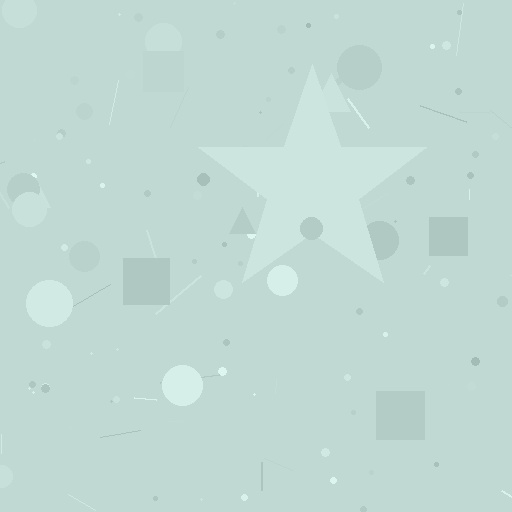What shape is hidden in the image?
A star is hidden in the image.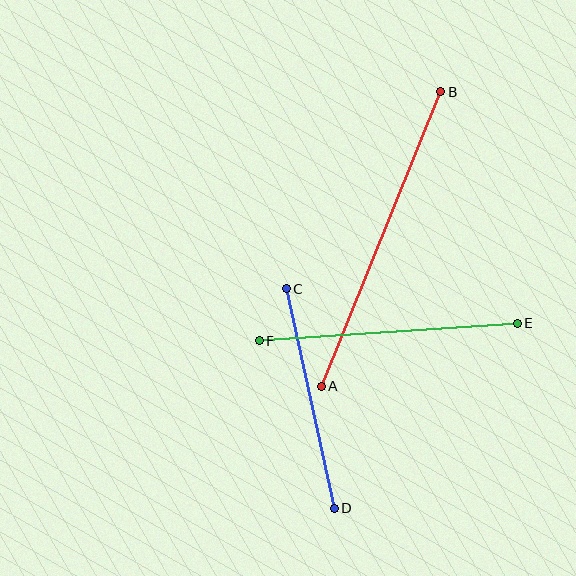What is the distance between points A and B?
The distance is approximately 318 pixels.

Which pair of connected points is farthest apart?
Points A and B are farthest apart.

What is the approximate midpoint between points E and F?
The midpoint is at approximately (388, 332) pixels.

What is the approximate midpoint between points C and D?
The midpoint is at approximately (310, 399) pixels.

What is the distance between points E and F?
The distance is approximately 258 pixels.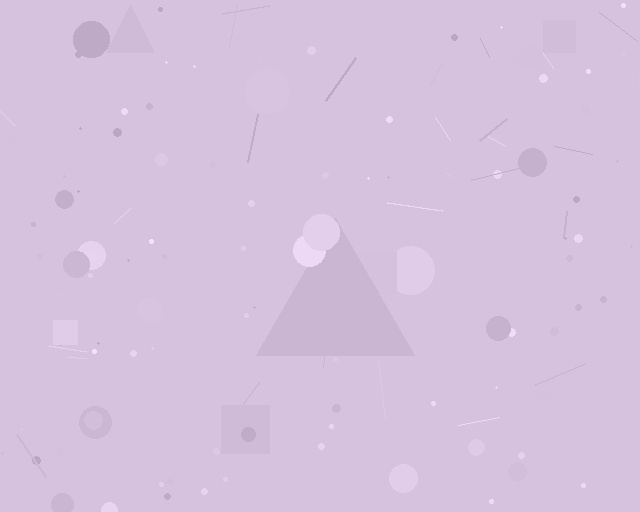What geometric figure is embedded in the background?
A triangle is embedded in the background.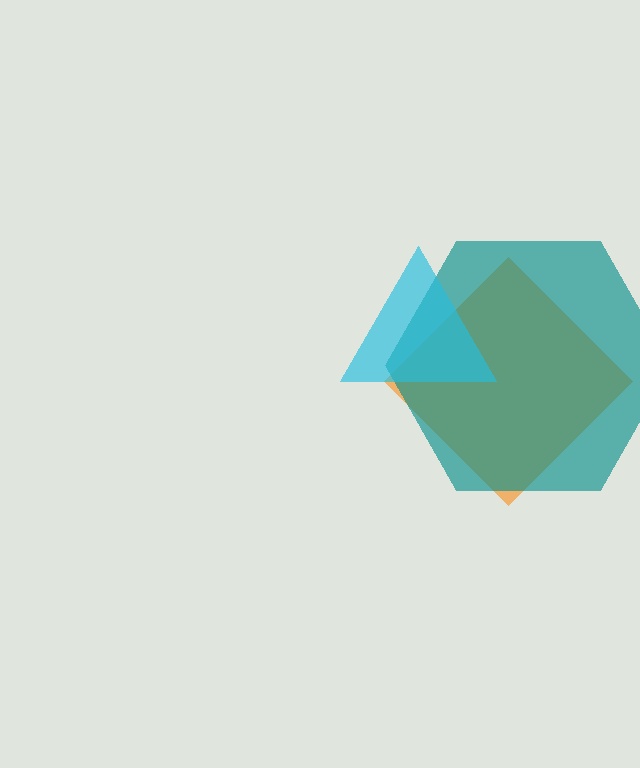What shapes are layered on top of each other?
The layered shapes are: an orange diamond, a teal hexagon, a cyan triangle.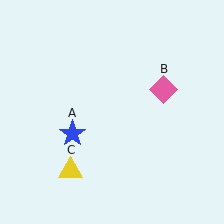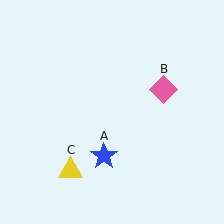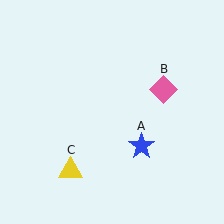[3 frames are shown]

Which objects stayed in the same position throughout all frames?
Pink diamond (object B) and yellow triangle (object C) remained stationary.